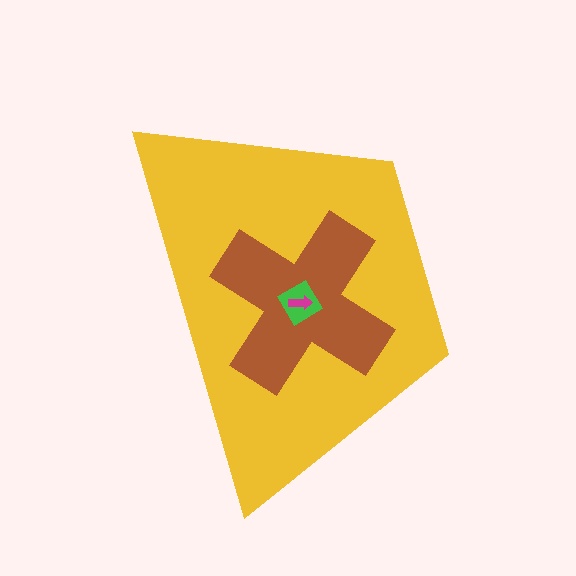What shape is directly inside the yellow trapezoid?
The brown cross.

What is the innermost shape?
The magenta arrow.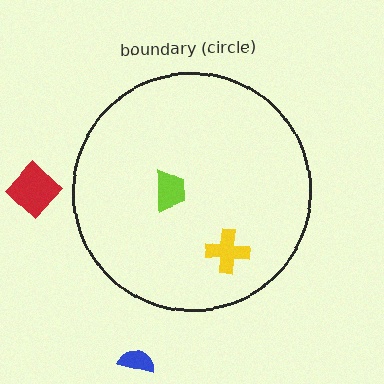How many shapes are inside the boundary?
2 inside, 2 outside.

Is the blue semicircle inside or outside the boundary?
Outside.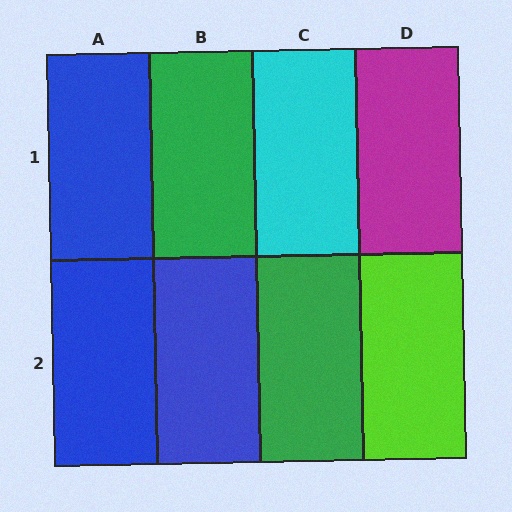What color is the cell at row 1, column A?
Blue.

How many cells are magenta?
1 cell is magenta.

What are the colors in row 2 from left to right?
Blue, blue, green, lime.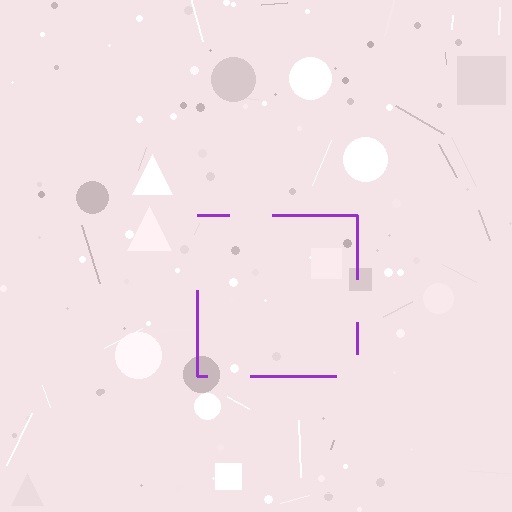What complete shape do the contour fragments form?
The contour fragments form a square.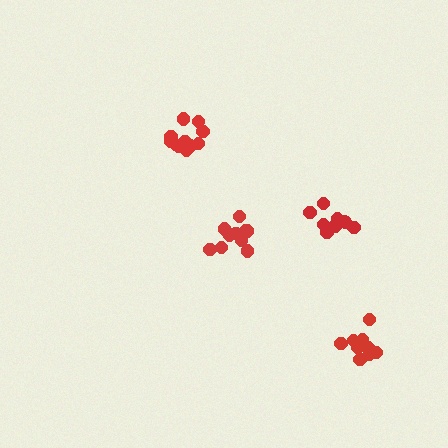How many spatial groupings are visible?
There are 4 spatial groupings.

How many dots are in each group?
Group 1: 9 dots, Group 2: 9 dots, Group 3: 11 dots, Group 4: 10 dots (39 total).